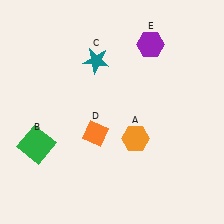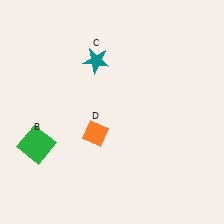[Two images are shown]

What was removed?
The purple hexagon (E), the orange hexagon (A) were removed in Image 2.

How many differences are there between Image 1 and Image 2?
There are 2 differences between the two images.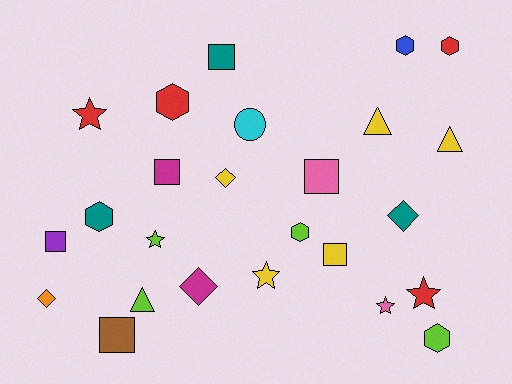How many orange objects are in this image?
There is 1 orange object.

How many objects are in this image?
There are 25 objects.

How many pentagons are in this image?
There are no pentagons.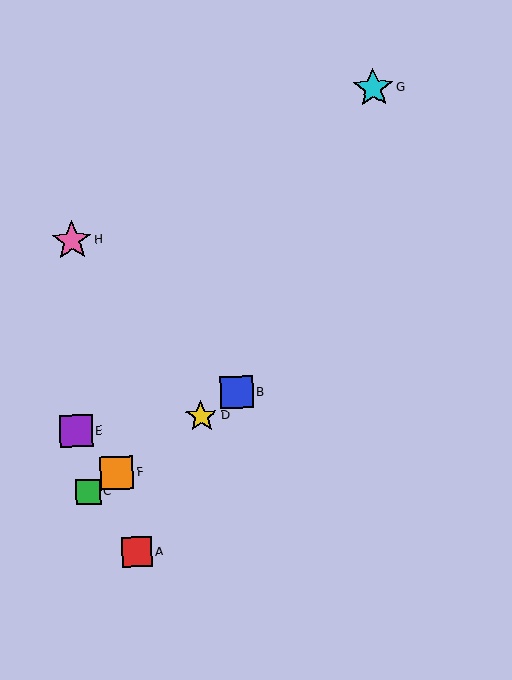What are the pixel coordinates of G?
Object G is at (373, 88).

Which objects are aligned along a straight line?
Objects B, C, D, F are aligned along a straight line.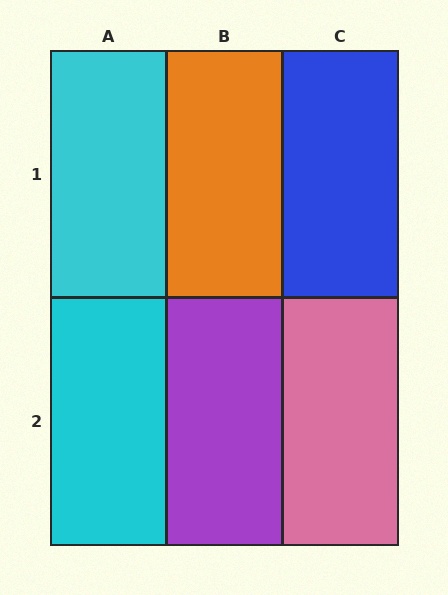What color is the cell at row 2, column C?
Pink.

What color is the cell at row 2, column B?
Purple.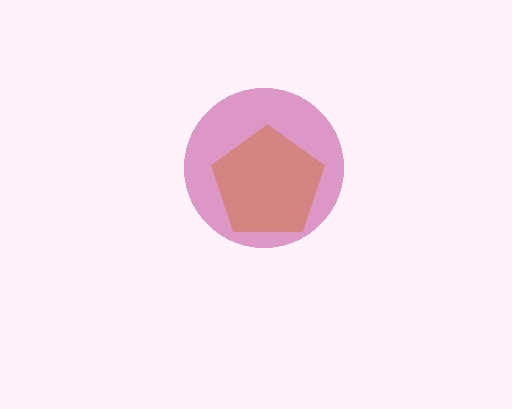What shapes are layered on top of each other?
The layered shapes are: a yellow pentagon, a magenta circle.